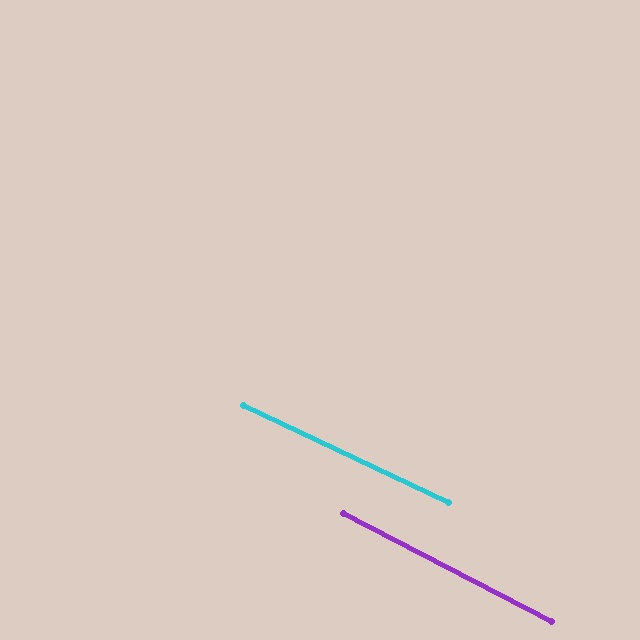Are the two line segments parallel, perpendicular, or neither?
Parallel — their directions differ by only 2.0°.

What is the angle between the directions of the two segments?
Approximately 2 degrees.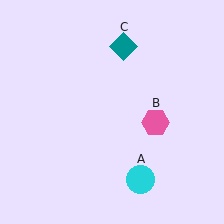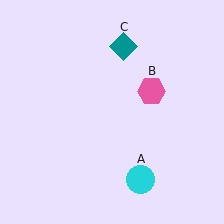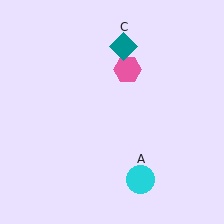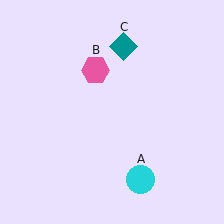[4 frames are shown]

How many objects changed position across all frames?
1 object changed position: pink hexagon (object B).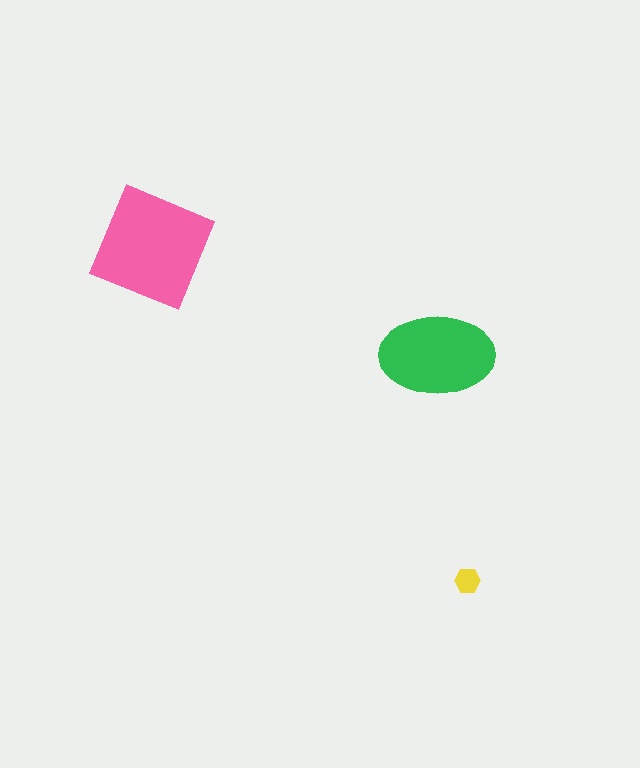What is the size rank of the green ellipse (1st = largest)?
2nd.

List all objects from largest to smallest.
The pink square, the green ellipse, the yellow hexagon.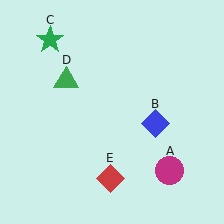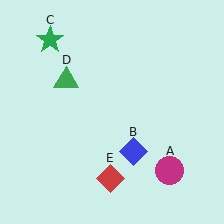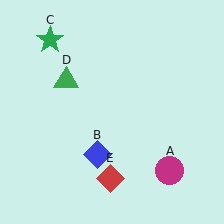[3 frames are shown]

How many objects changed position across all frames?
1 object changed position: blue diamond (object B).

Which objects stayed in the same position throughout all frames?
Magenta circle (object A) and green star (object C) and green triangle (object D) and red diamond (object E) remained stationary.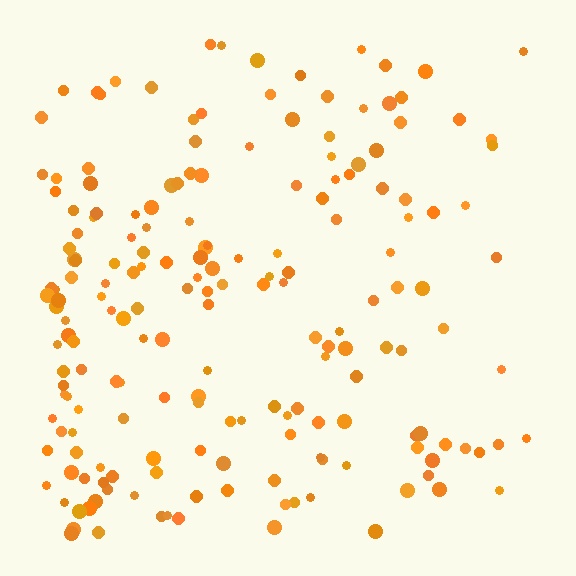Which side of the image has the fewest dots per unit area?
The right.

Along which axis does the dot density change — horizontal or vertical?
Horizontal.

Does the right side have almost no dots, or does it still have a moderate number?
Still a moderate number, just noticeably fewer than the left.